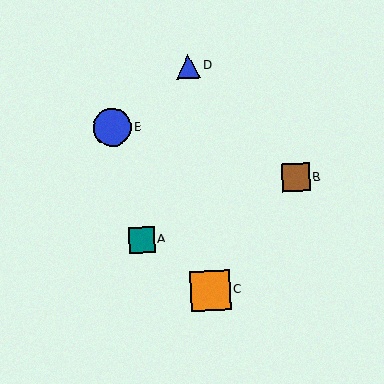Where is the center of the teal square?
The center of the teal square is at (142, 240).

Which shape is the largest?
The orange square (labeled C) is the largest.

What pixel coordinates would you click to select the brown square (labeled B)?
Click at (296, 177) to select the brown square B.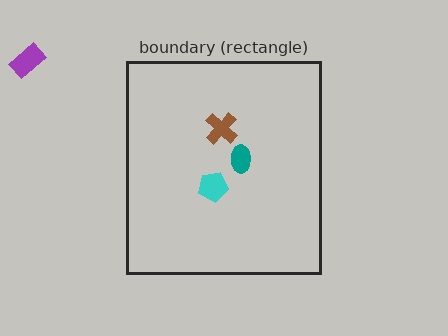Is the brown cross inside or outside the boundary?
Inside.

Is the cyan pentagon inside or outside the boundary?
Inside.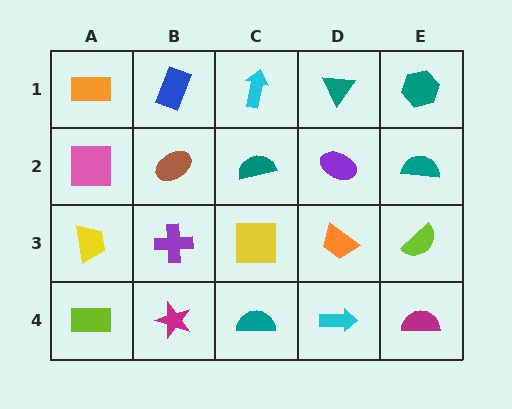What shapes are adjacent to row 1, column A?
A pink square (row 2, column A), a blue rectangle (row 1, column B).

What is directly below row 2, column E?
A lime semicircle.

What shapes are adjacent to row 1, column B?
A brown ellipse (row 2, column B), an orange rectangle (row 1, column A), a cyan arrow (row 1, column C).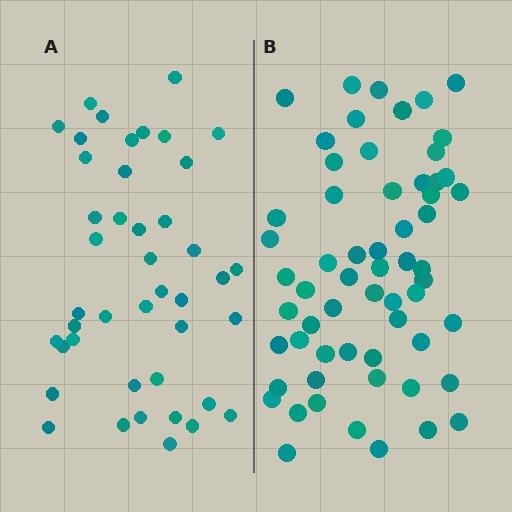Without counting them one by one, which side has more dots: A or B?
Region B (the right region) has more dots.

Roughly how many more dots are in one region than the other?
Region B has approximately 15 more dots than region A.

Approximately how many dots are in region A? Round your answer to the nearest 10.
About 40 dots. (The exact count is 43, which rounds to 40.)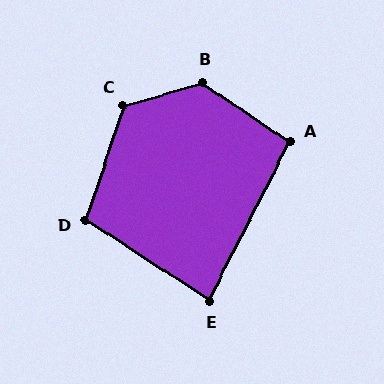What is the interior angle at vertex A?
Approximately 97 degrees (obtuse).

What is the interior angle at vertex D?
Approximately 105 degrees (obtuse).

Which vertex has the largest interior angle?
B, at approximately 129 degrees.